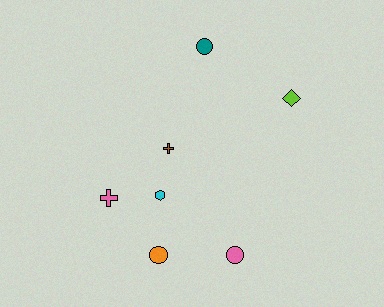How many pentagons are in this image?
There are no pentagons.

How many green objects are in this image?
There are no green objects.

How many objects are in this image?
There are 7 objects.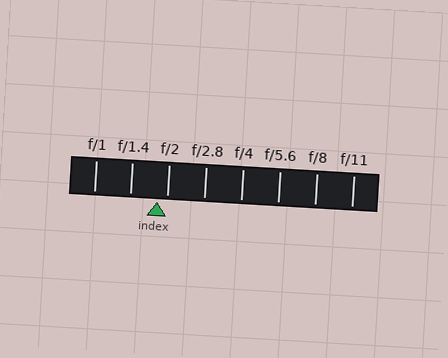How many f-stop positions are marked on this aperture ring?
There are 8 f-stop positions marked.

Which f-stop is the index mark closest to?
The index mark is closest to f/2.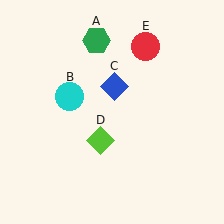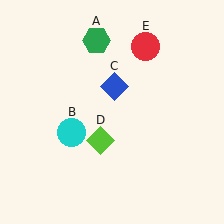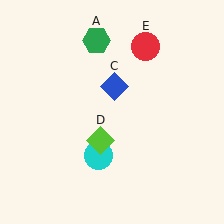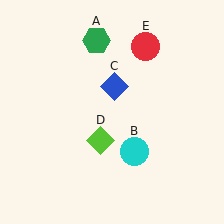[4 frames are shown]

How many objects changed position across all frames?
1 object changed position: cyan circle (object B).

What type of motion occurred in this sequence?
The cyan circle (object B) rotated counterclockwise around the center of the scene.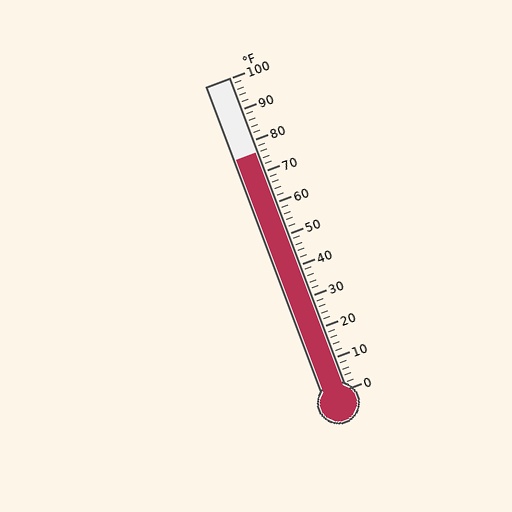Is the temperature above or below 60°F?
The temperature is above 60°F.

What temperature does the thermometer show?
The thermometer shows approximately 76°F.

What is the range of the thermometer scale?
The thermometer scale ranges from 0°F to 100°F.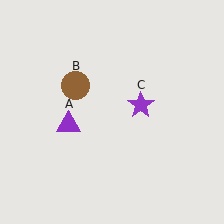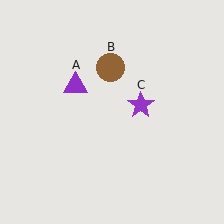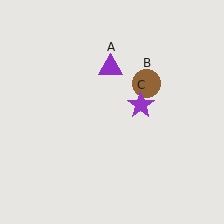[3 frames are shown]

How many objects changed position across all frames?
2 objects changed position: purple triangle (object A), brown circle (object B).